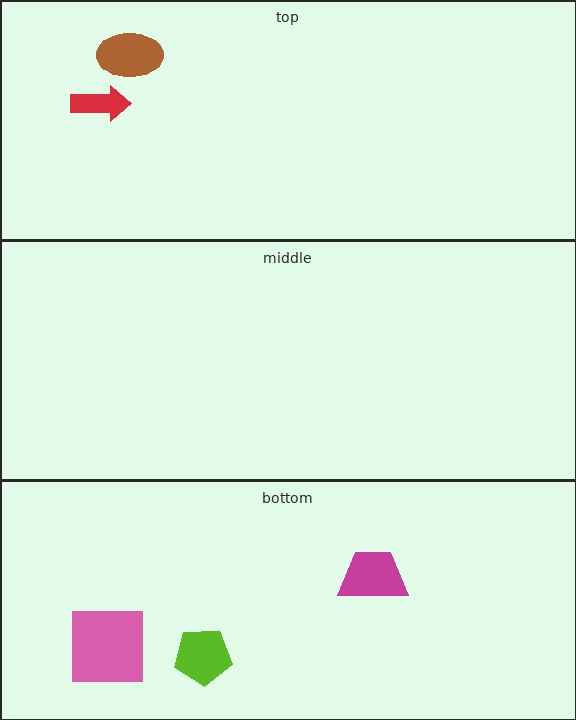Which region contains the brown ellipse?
The top region.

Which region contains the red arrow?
The top region.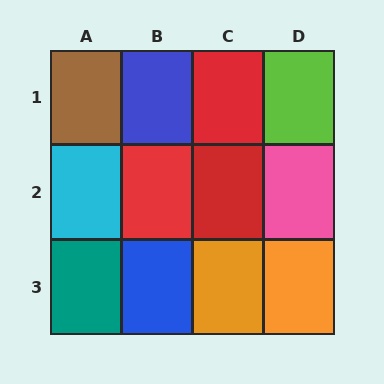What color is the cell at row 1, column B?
Blue.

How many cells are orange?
2 cells are orange.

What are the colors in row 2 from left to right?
Cyan, red, red, pink.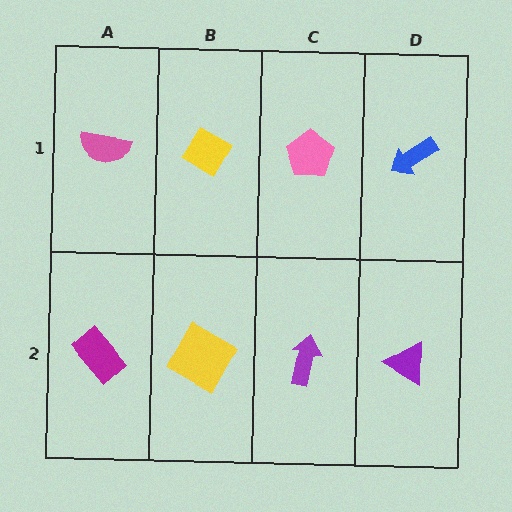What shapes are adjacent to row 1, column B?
A yellow square (row 2, column B), a pink semicircle (row 1, column A), a pink pentagon (row 1, column C).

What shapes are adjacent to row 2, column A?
A pink semicircle (row 1, column A), a yellow square (row 2, column B).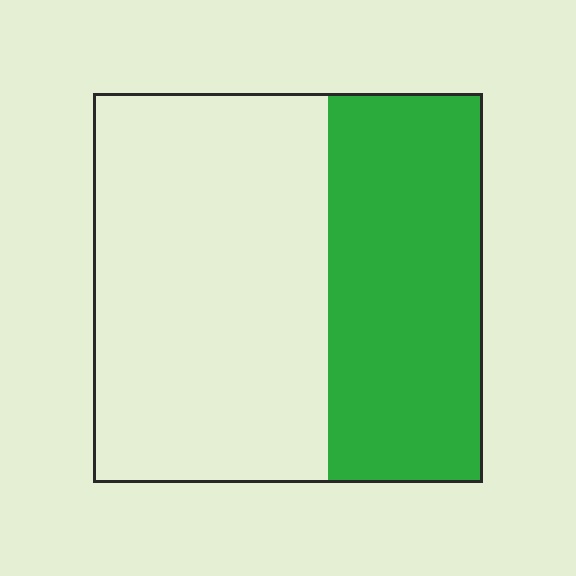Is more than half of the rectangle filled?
No.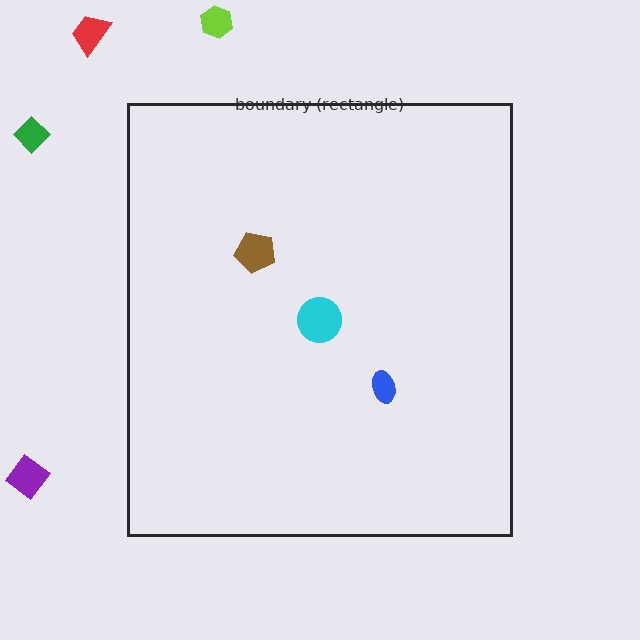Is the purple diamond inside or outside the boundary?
Outside.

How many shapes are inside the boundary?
3 inside, 4 outside.